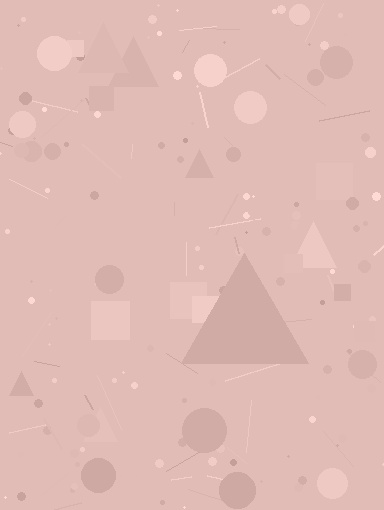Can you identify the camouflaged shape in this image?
The camouflaged shape is a triangle.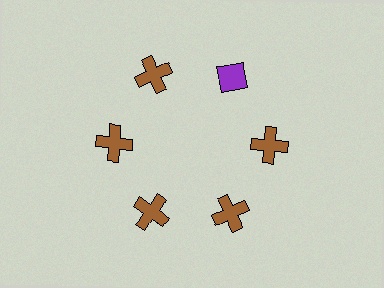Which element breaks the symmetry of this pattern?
The purple diamond at roughly the 1 o'clock position breaks the symmetry. All other shapes are brown crosses.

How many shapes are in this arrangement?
There are 6 shapes arranged in a ring pattern.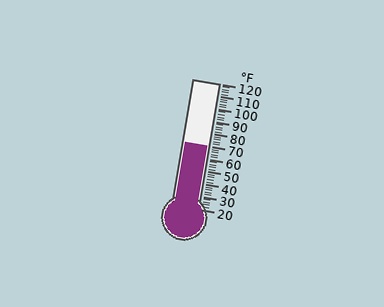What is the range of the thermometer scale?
The thermometer scale ranges from 20°F to 120°F.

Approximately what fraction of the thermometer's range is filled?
The thermometer is filled to approximately 50% of its range.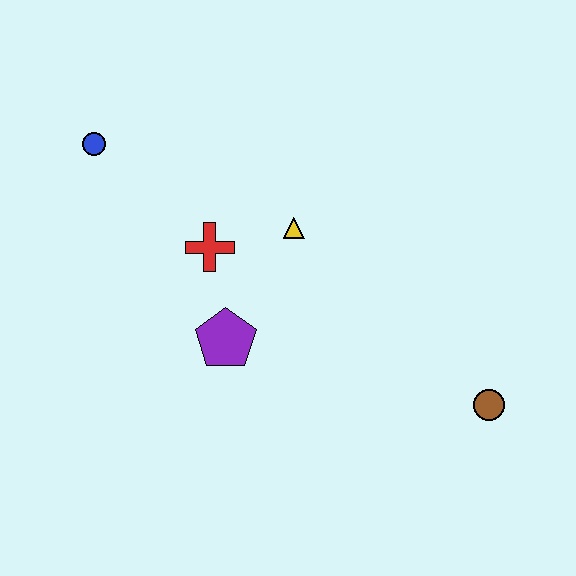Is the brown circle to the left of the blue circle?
No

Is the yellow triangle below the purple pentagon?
No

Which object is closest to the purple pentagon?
The red cross is closest to the purple pentagon.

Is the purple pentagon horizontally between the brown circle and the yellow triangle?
No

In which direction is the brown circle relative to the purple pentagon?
The brown circle is to the right of the purple pentagon.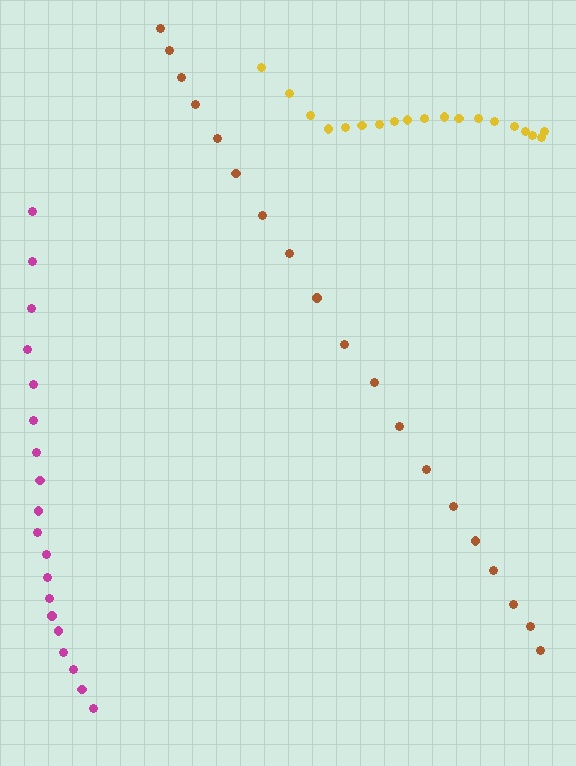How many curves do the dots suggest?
There are 3 distinct paths.